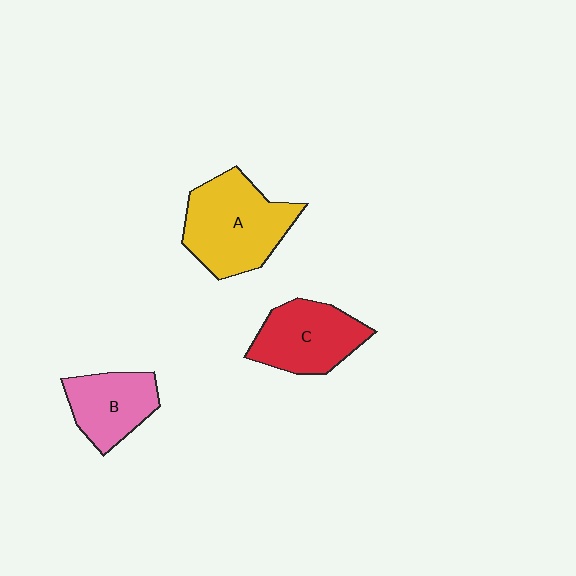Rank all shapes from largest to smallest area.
From largest to smallest: A (yellow), C (red), B (pink).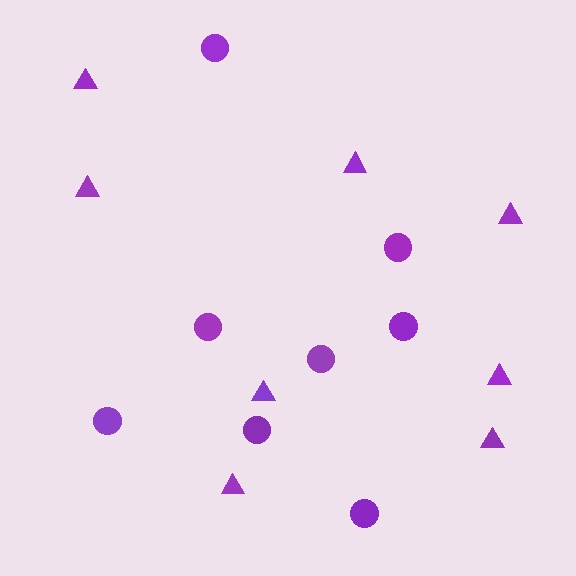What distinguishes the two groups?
There are 2 groups: one group of triangles (8) and one group of circles (8).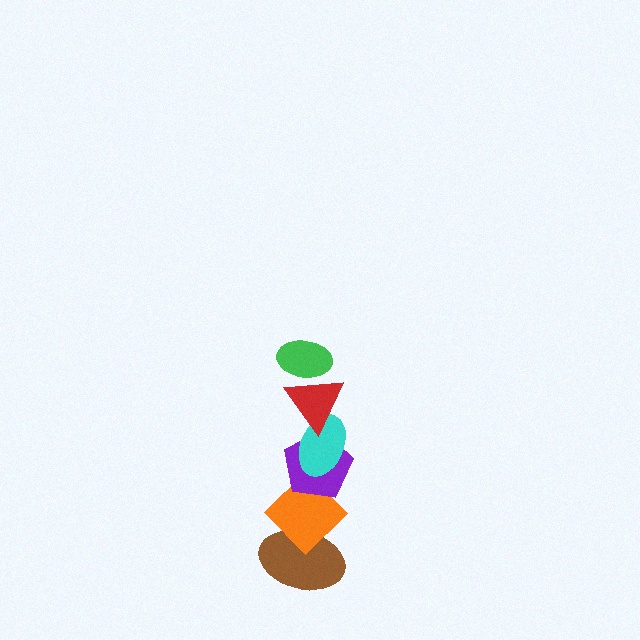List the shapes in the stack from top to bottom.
From top to bottom: the green ellipse, the red triangle, the cyan ellipse, the purple pentagon, the orange diamond, the brown ellipse.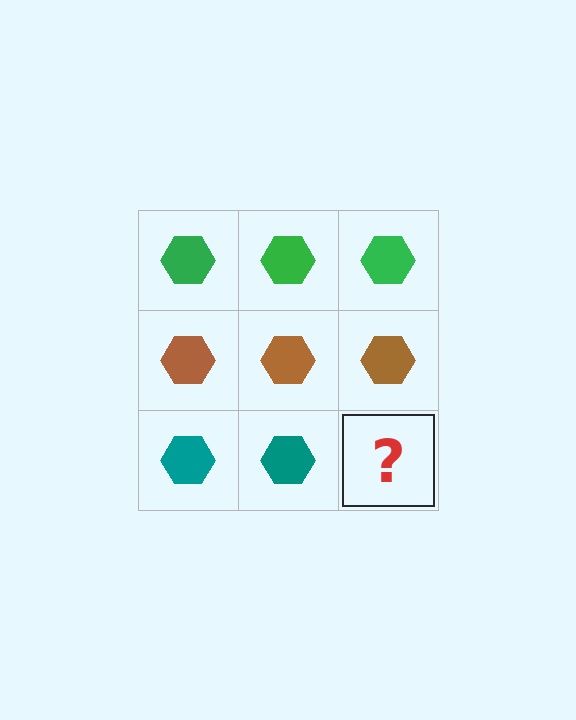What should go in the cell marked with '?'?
The missing cell should contain a teal hexagon.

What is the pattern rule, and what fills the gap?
The rule is that each row has a consistent color. The gap should be filled with a teal hexagon.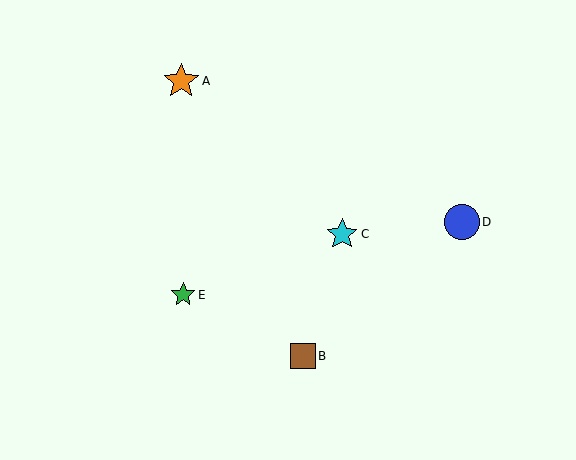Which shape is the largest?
The orange star (labeled A) is the largest.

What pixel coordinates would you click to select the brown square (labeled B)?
Click at (303, 356) to select the brown square B.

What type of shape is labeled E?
Shape E is a green star.